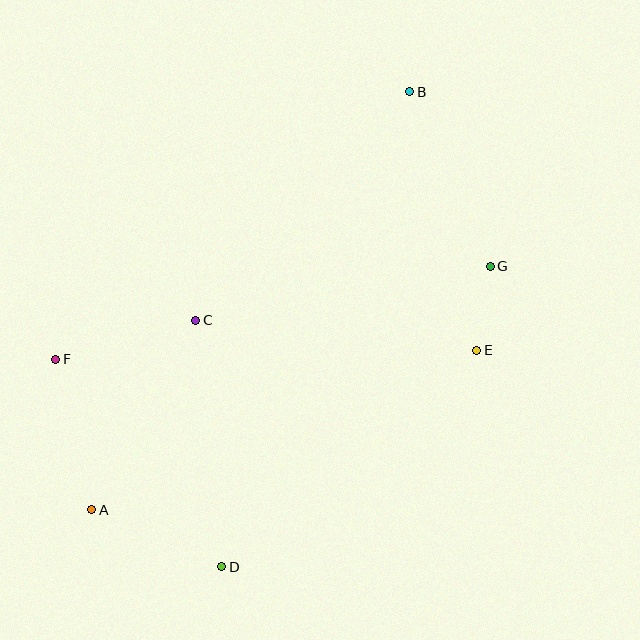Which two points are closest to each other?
Points E and G are closest to each other.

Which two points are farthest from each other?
Points A and B are farthest from each other.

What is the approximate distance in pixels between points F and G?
The distance between F and G is approximately 444 pixels.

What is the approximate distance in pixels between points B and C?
The distance between B and C is approximately 313 pixels.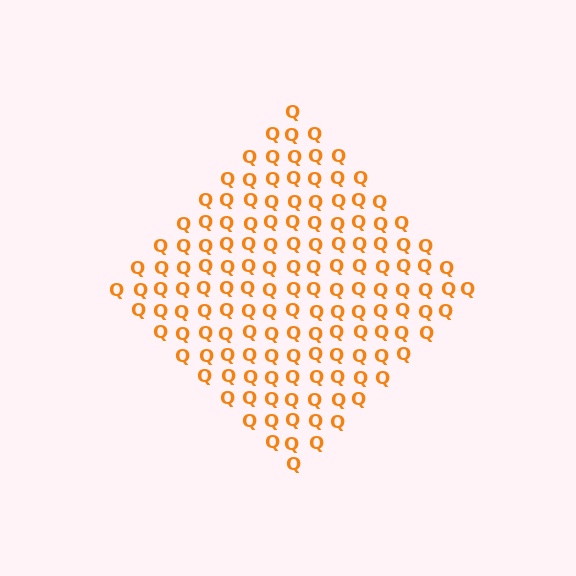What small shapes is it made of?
It is made of small letter Q's.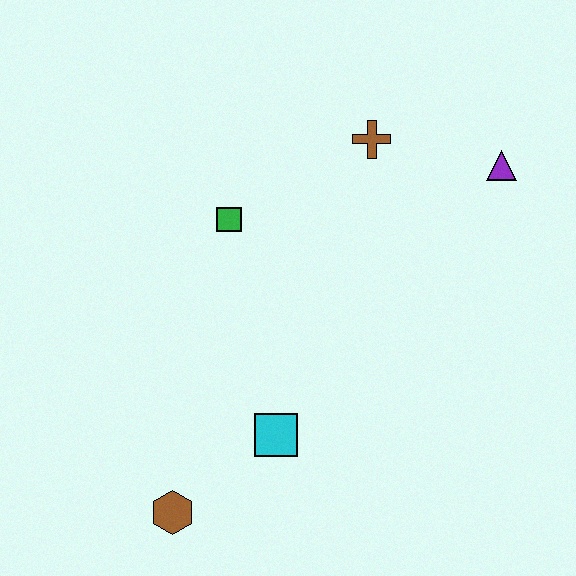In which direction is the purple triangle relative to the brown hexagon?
The purple triangle is above the brown hexagon.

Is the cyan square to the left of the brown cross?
Yes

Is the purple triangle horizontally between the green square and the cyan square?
No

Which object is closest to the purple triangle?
The brown cross is closest to the purple triangle.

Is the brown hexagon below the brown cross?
Yes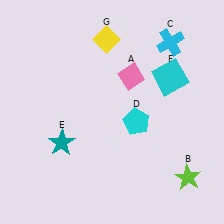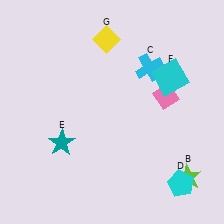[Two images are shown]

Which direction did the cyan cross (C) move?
The cyan cross (C) moved down.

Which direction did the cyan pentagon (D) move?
The cyan pentagon (D) moved down.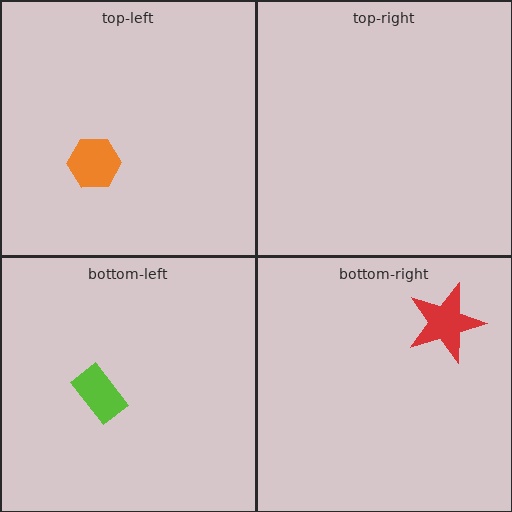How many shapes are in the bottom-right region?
1.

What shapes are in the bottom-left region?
The lime rectangle.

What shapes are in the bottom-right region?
The red star.